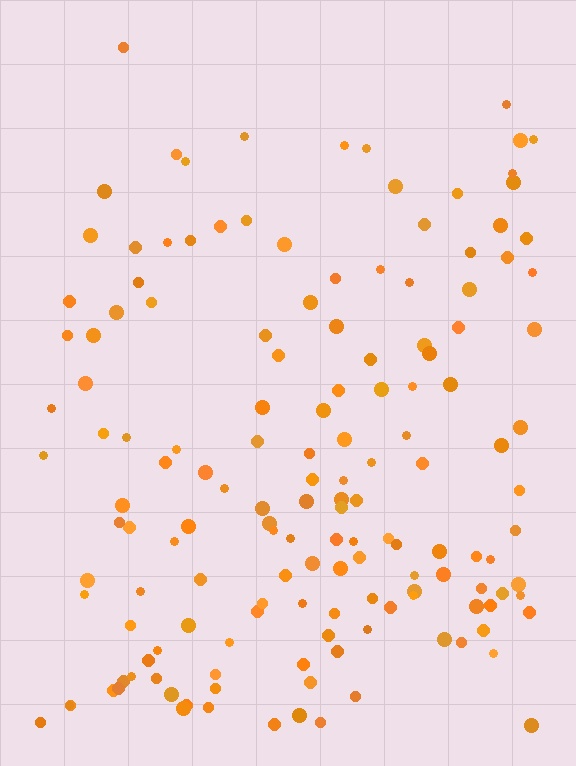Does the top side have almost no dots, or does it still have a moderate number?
Still a moderate number, just noticeably fewer than the bottom.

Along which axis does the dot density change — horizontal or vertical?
Vertical.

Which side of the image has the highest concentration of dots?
The bottom.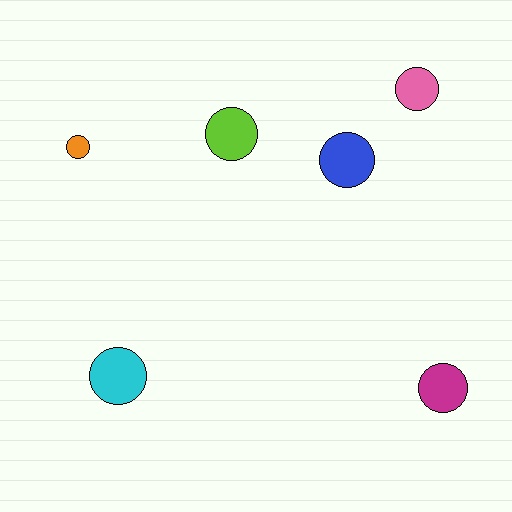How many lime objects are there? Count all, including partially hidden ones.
There is 1 lime object.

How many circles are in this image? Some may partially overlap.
There are 6 circles.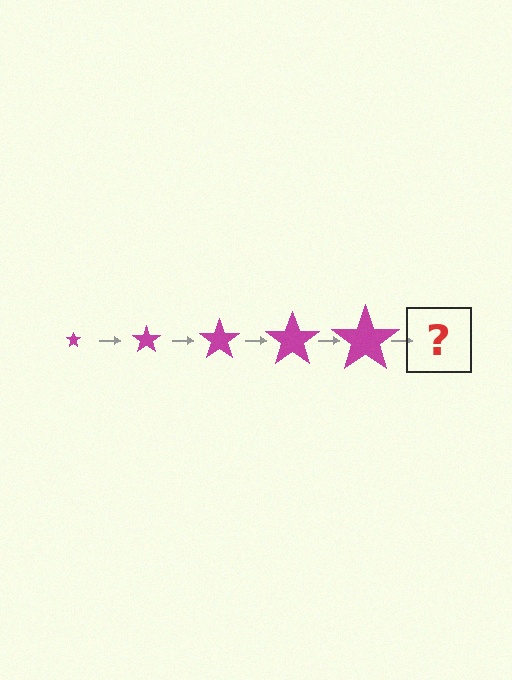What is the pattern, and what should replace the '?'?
The pattern is that the star gets progressively larger each step. The '?' should be a magenta star, larger than the previous one.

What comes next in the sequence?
The next element should be a magenta star, larger than the previous one.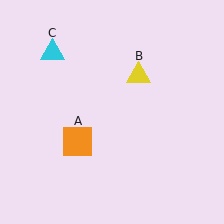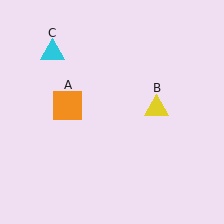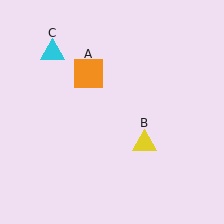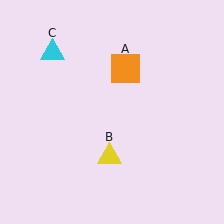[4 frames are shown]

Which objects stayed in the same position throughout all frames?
Cyan triangle (object C) remained stationary.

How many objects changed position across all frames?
2 objects changed position: orange square (object A), yellow triangle (object B).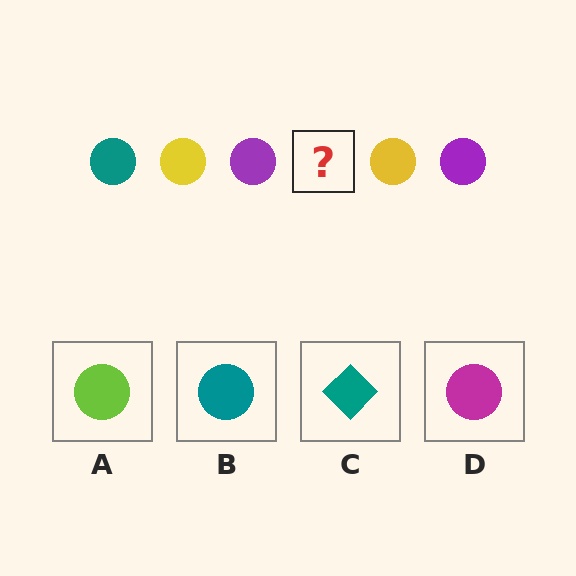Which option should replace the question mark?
Option B.